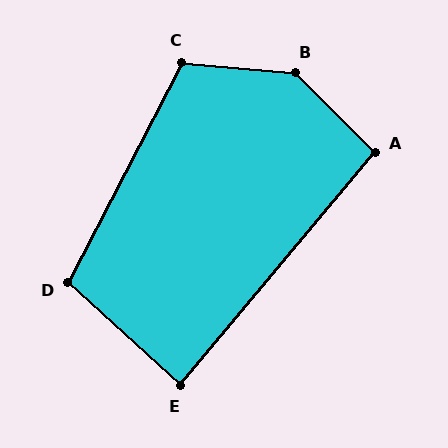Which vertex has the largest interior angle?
B, at approximately 140 degrees.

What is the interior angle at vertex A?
Approximately 95 degrees (obtuse).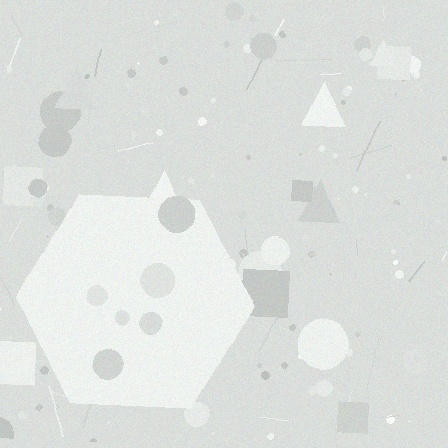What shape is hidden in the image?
A hexagon is hidden in the image.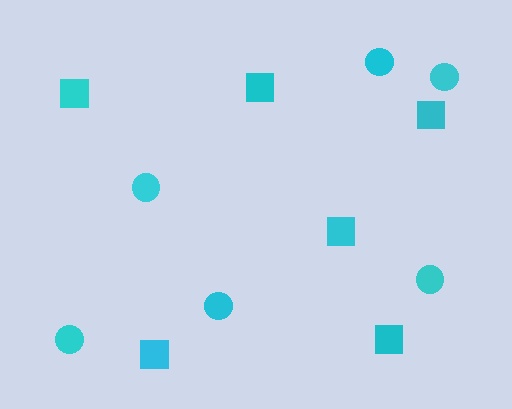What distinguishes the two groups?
There are 2 groups: one group of circles (6) and one group of squares (6).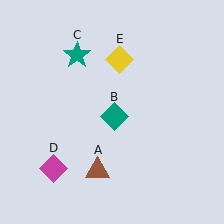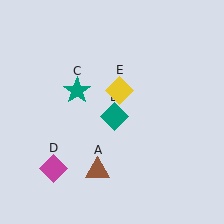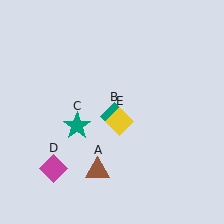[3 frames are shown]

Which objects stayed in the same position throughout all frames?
Brown triangle (object A) and teal diamond (object B) and magenta diamond (object D) remained stationary.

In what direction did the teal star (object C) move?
The teal star (object C) moved down.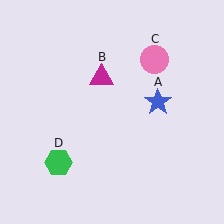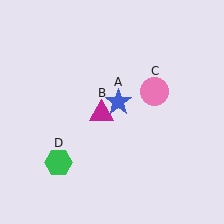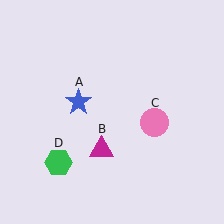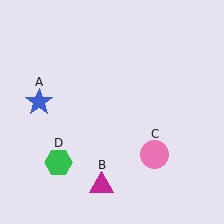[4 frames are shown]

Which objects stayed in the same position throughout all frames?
Green hexagon (object D) remained stationary.